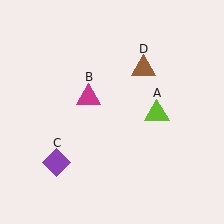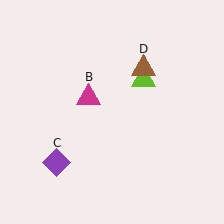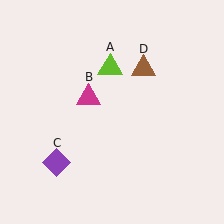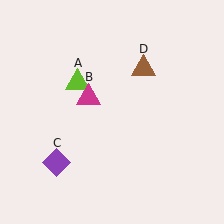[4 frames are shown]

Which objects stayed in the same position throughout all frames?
Magenta triangle (object B) and purple diamond (object C) and brown triangle (object D) remained stationary.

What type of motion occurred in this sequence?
The lime triangle (object A) rotated counterclockwise around the center of the scene.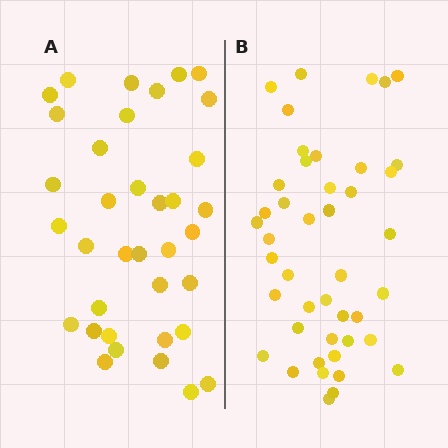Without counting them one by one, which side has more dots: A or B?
Region B (the right region) has more dots.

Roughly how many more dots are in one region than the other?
Region B has roughly 8 or so more dots than region A.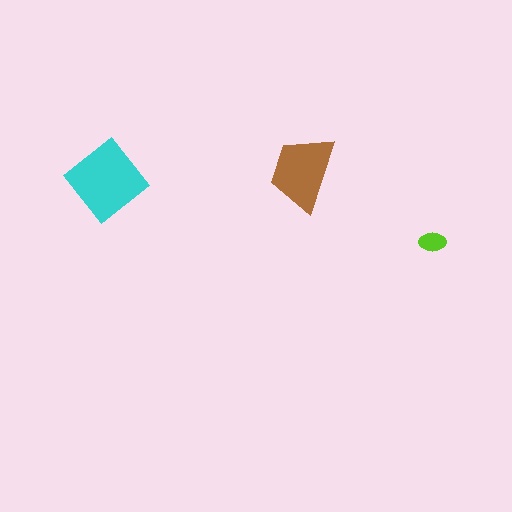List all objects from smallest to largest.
The lime ellipse, the brown trapezoid, the cyan diamond.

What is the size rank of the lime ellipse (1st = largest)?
3rd.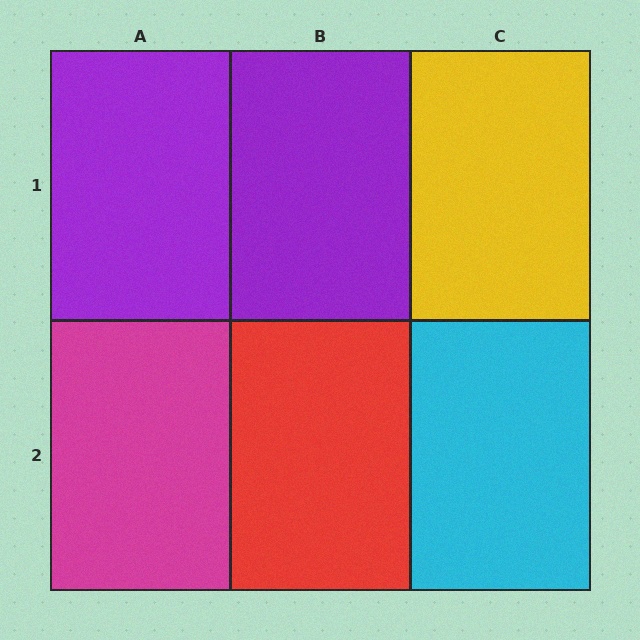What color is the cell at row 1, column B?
Purple.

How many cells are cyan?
1 cell is cyan.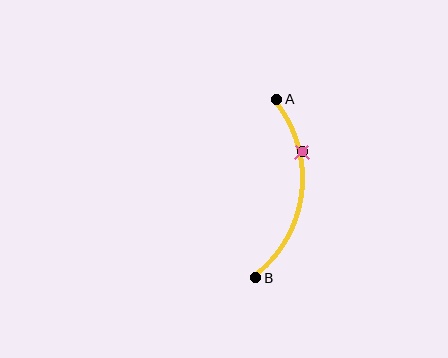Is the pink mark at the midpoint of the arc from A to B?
No. The pink mark lies on the arc but is closer to endpoint A. The arc midpoint would be at the point on the curve equidistant along the arc from both A and B.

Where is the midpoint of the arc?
The arc midpoint is the point on the curve farthest from the straight line joining A and B. It sits to the right of that line.